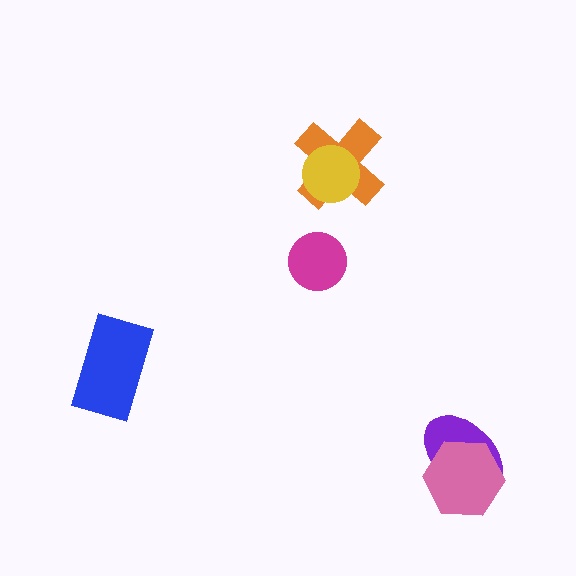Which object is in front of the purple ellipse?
The pink hexagon is in front of the purple ellipse.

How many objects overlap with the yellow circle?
1 object overlaps with the yellow circle.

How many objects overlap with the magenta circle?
0 objects overlap with the magenta circle.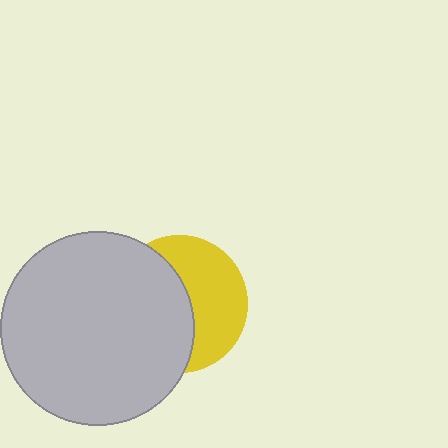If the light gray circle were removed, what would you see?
You would see the complete yellow circle.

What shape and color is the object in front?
The object in front is a light gray circle.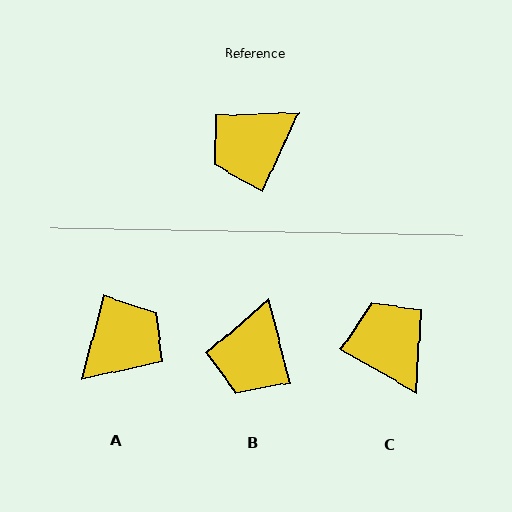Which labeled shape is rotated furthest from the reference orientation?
A, about 170 degrees away.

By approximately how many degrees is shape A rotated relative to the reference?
Approximately 170 degrees clockwise.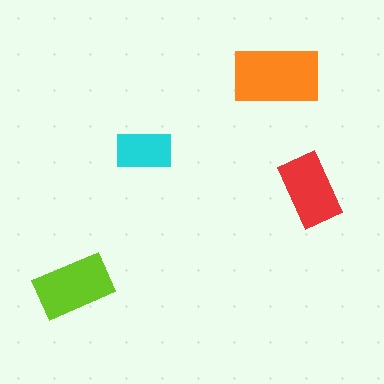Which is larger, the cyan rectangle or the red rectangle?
The red one.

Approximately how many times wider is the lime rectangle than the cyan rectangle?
About 1.5 times wider.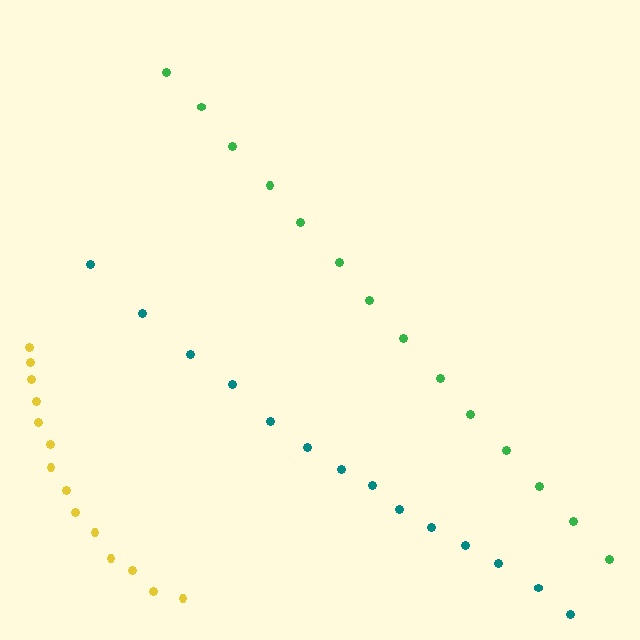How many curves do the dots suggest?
There are 3 distinct paths.